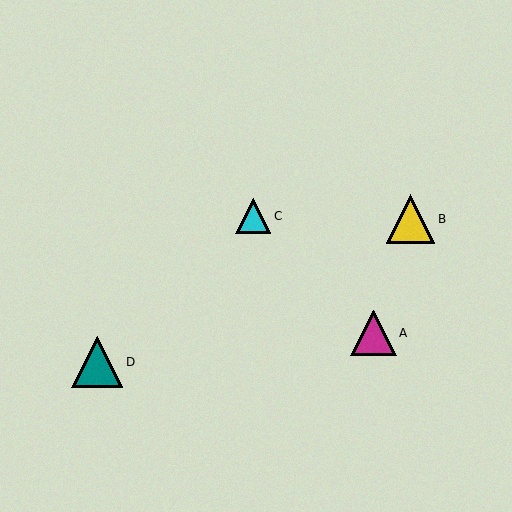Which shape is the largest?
The teal triangle (labeled D) is the largest.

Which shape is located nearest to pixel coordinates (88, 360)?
The teal triangle (labeled D) at (97, 362) is nearest to that location.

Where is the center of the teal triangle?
The center of the teal triangle is at (97, 362).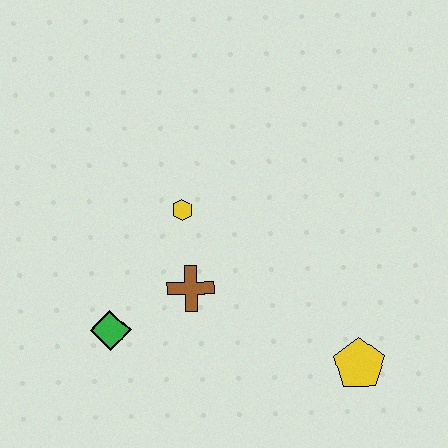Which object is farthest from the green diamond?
The yellow pentagon is farthest from the green diamond.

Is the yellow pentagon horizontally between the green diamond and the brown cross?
No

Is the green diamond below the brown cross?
Yes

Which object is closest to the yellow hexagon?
The brown cross is closest to the yellow hexagon.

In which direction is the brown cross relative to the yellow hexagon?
The brown cross is below the yellow hexagon.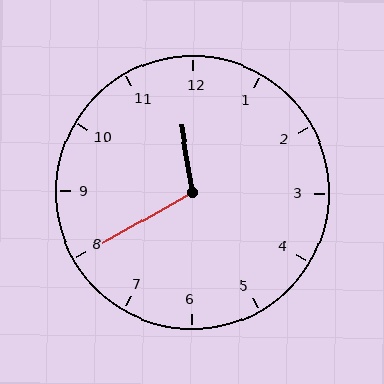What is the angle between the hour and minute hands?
Approximately 110 degrees.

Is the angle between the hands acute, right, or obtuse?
It is obtuse.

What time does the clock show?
11:40.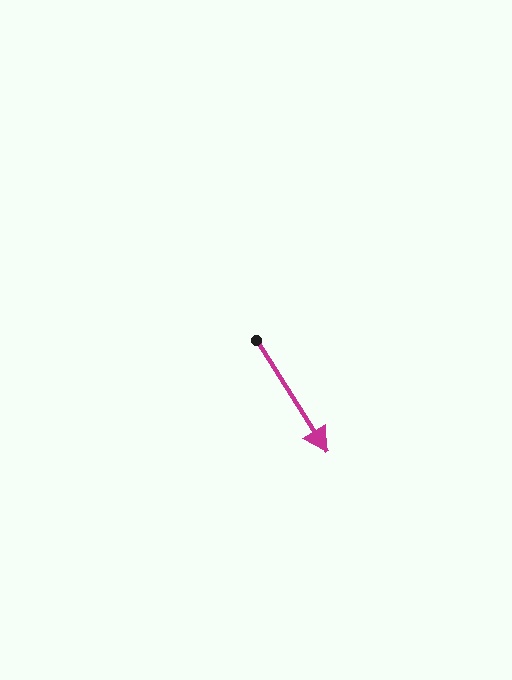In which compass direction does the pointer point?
Southeast.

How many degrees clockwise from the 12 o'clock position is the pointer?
Approximately 148 degrees.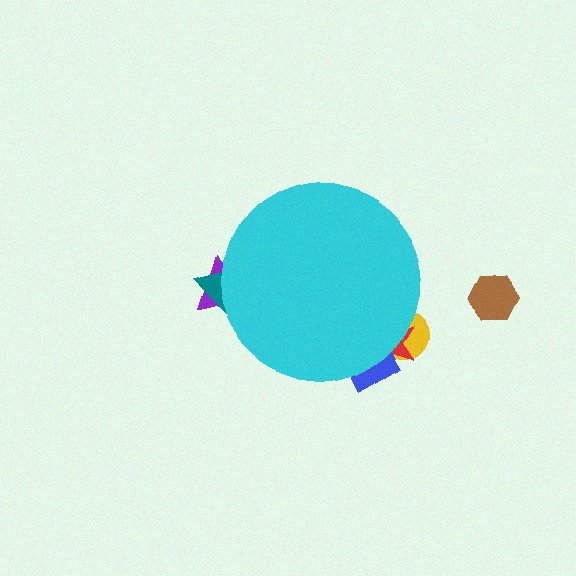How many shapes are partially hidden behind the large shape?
5 shapes are partially hidden.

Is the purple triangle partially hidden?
Yes, the purple triangle is partially hidden behind the cyan circle.